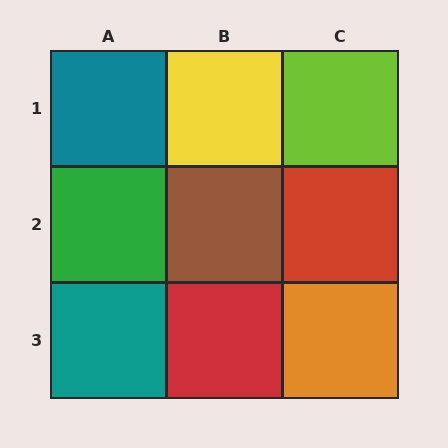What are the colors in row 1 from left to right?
Teal, yellow, lime.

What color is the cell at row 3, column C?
Orange.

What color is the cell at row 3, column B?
Red.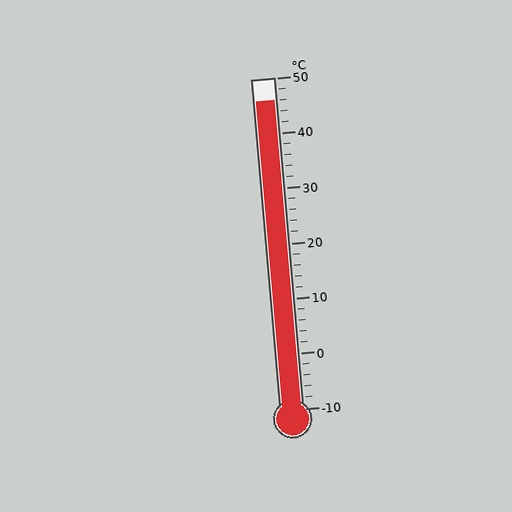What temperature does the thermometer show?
The thermometer shows approximately 46°C.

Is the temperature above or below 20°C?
The temperature is above 20°C.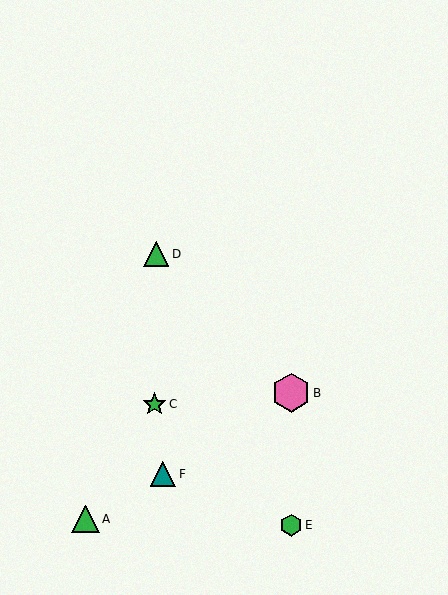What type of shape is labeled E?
Shape E is a green hexagon.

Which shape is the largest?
The pink hexagon (labeled B) is the largest.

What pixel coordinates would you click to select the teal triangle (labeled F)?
Click at (163, 474) to select the teal triangle F.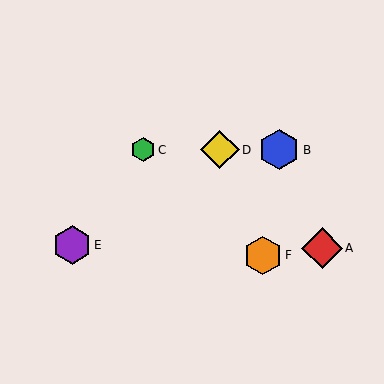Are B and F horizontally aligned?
No, B is at y≈150 and F is at y≈255.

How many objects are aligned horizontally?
3 objects (B, C, D) are aligned horizontally.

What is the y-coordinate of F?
Object F is at y≈255.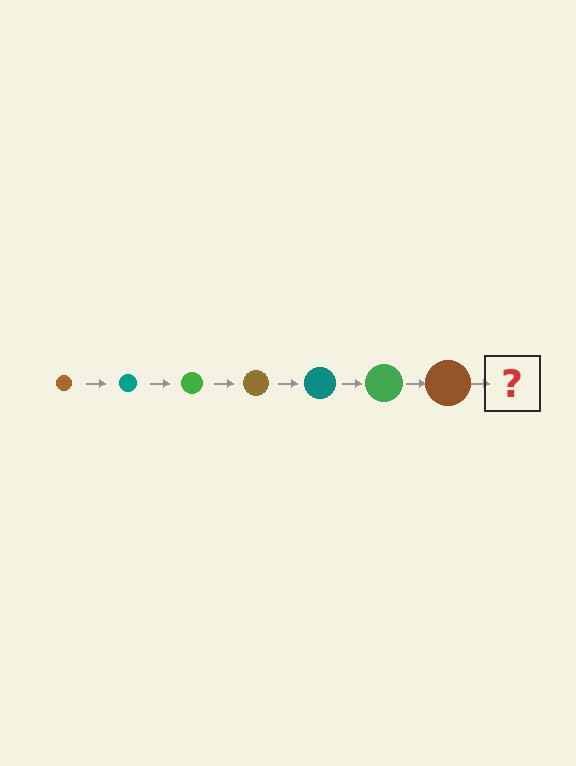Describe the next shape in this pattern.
It should be a teal circle, larger than the previous one.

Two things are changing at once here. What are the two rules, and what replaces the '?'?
The two rules are that the circle grows larger each step and the color cycles through brown, teal, and green. The '?' should be a teal circle, larger than the previous one.